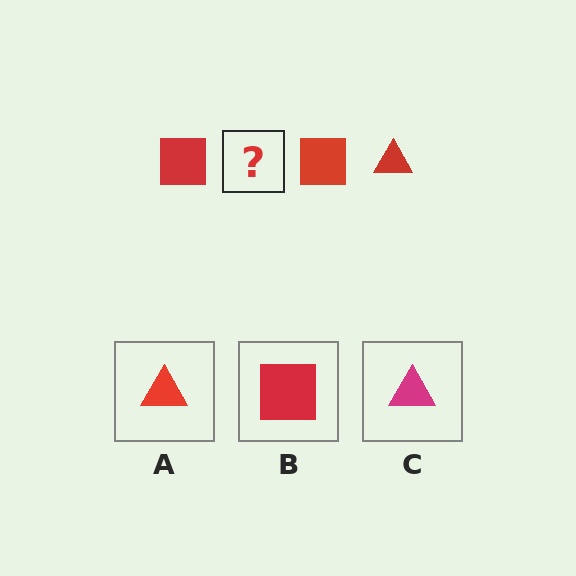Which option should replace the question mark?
Option A.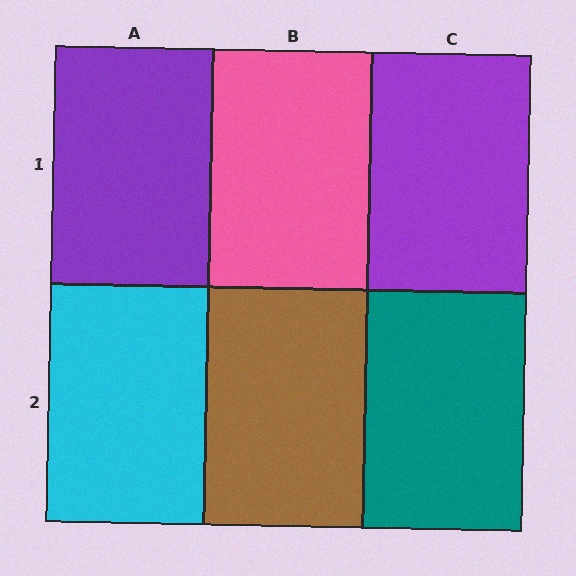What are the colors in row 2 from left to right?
Cyan, brown, teal.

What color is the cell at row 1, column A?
Purple.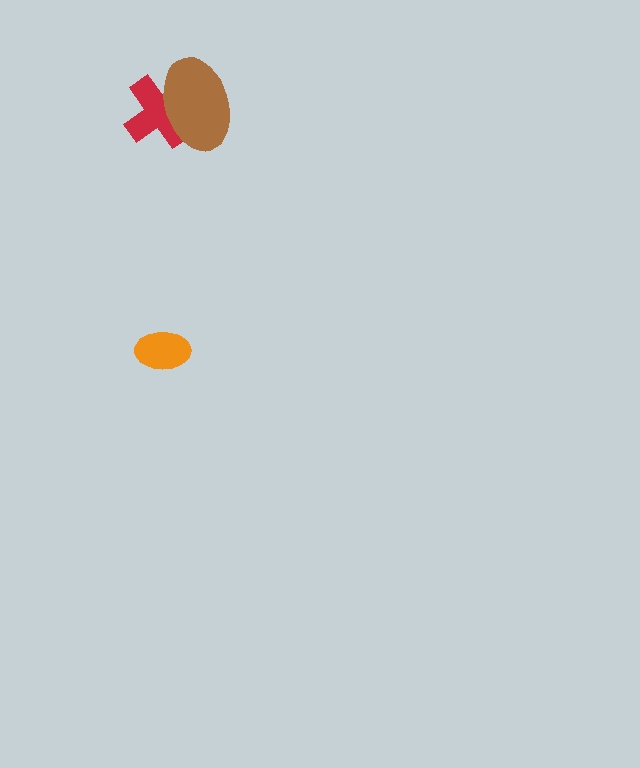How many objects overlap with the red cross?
1 object overlaps with the red cross.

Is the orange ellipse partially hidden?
No, no other shape covers it.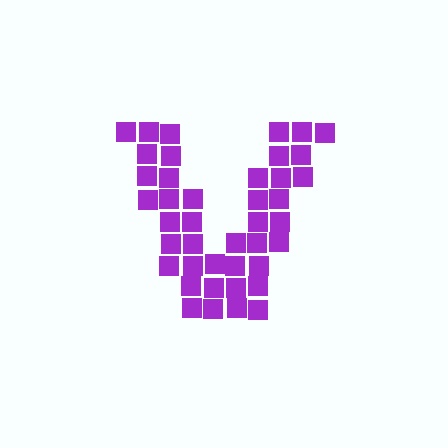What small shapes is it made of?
It is made of small squares.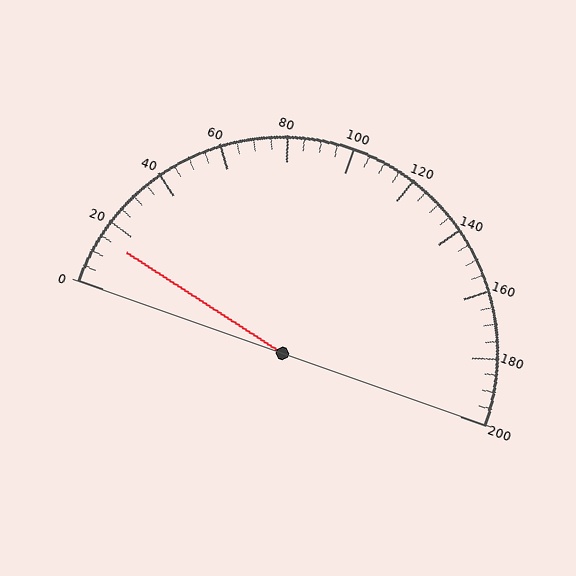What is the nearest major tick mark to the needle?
The nearest major tick mark is 20.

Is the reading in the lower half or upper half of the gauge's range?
The reading is in the lower half of the range (0 to 200).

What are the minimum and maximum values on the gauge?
The gauge ranges from 0 to 200.